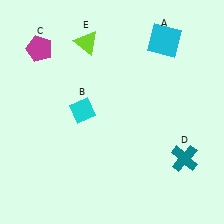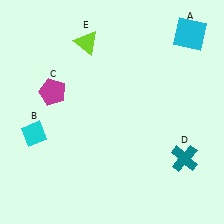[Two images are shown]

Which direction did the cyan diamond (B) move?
The cyan diamond (B) moved left.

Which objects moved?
The objects that moved are: the cyan square (A), the cyan diamond (B), the magenta pentagon (C).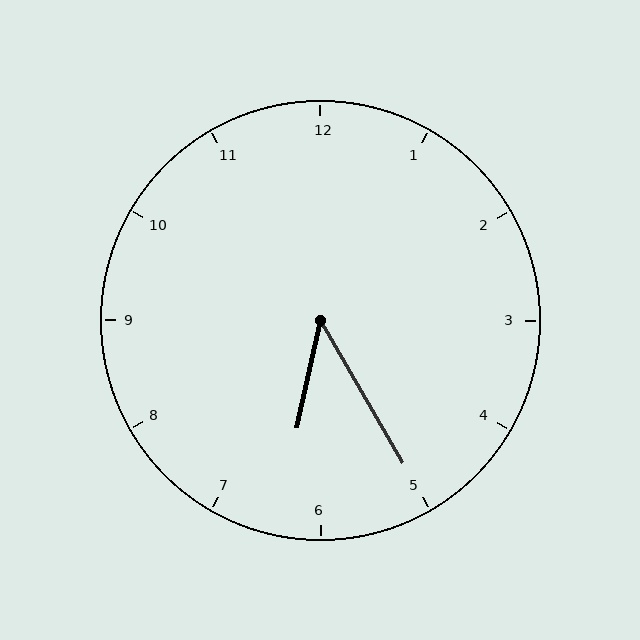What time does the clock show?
6:25.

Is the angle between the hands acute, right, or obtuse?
It is acute.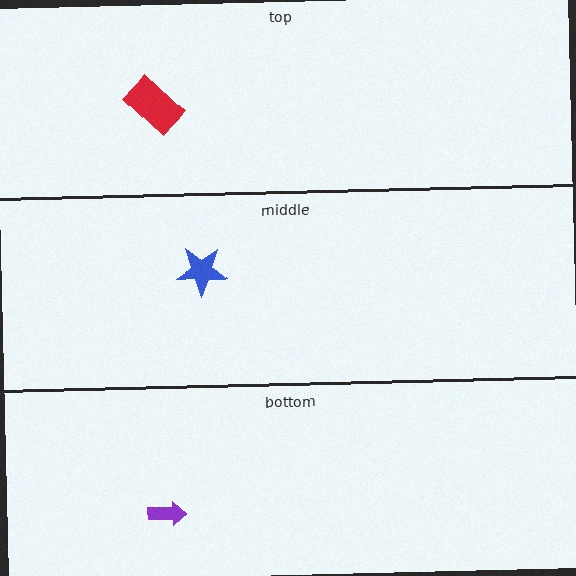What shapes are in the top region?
The red rectangle.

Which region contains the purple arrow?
The bottom region.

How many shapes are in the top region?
1.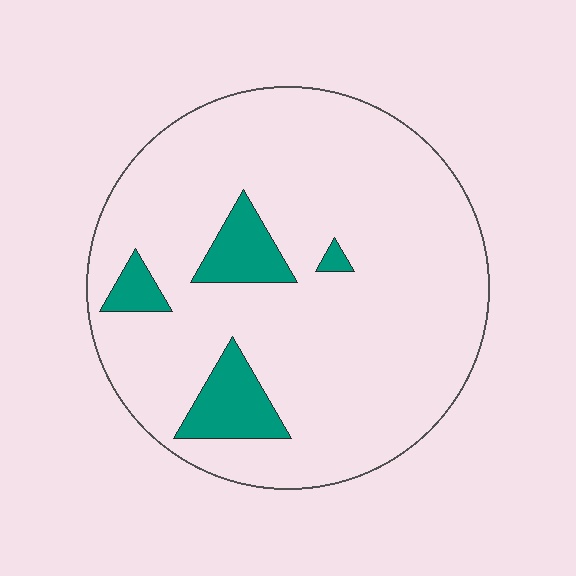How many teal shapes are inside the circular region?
4.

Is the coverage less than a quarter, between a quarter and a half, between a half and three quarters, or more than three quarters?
Less than a quarter.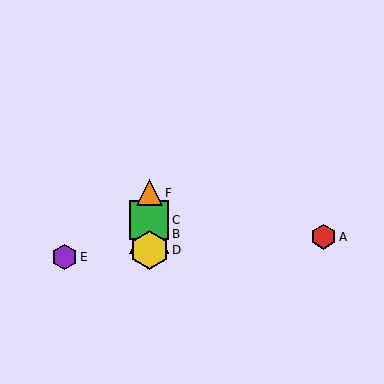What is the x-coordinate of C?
Object C is at x≈149.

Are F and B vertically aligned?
Yes, both are at x≈149.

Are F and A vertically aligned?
No, F is at x≈149 and A is at x≈324.